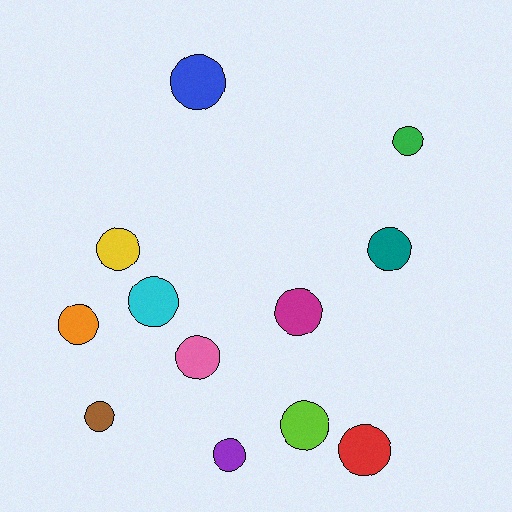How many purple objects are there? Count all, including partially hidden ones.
There is 1 purple object.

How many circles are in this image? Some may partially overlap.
There are 12 circles.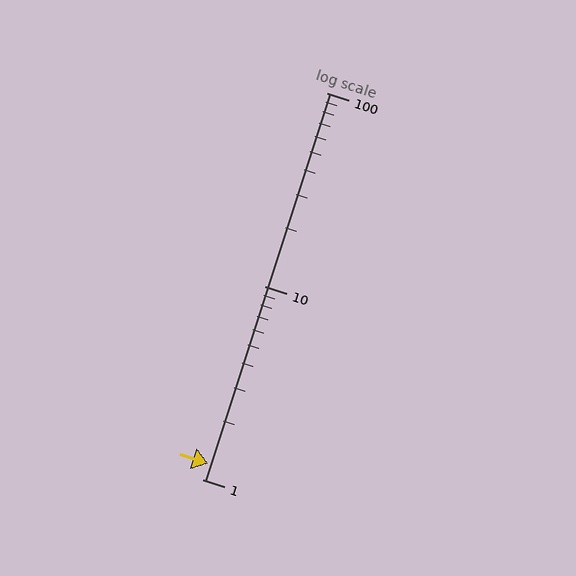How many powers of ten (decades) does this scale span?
The scale spans 2 decades, from 1 to 100.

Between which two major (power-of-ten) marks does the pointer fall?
The pointer is between 1 and 10.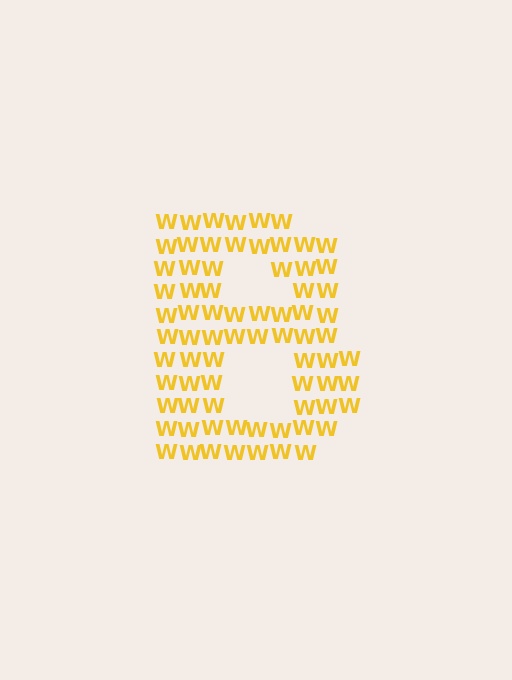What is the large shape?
The large shape is the letter B.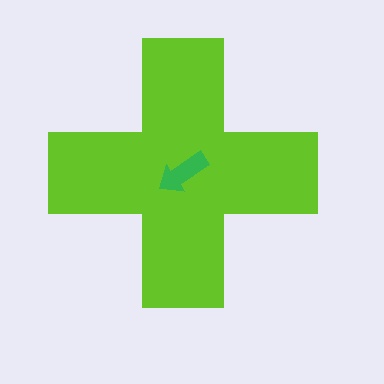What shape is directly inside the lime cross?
The green arrow.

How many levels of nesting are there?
2.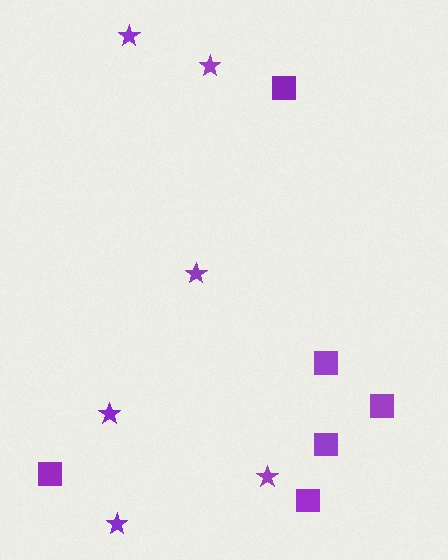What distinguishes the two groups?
There are 2 groups: one group of squares (6) and one group of stars (6).